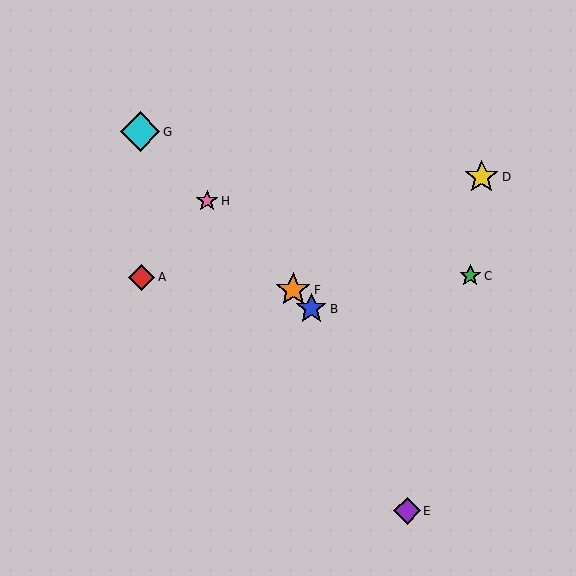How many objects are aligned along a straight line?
4 objects (B, F, G, H) are aligned along a straight line.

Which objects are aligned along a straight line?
Objects B, F, G, H are aligned along a straight line.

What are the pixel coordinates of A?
Object A is at (142, 277).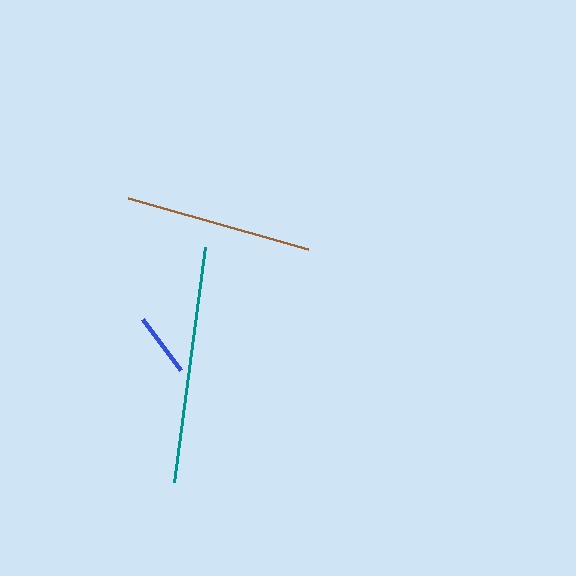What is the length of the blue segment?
The blue segment is approximately 63 pixels long.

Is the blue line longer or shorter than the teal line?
The teal line is longer than the blue line.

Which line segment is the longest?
The teal line is the longest at approximately 238 pixels.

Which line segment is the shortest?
The blue line is the shortest at approximately 63 pixels.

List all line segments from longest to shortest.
From longest to shortest: teal, brown, blue.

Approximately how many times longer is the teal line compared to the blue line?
The teal line is approximately 3.7 times the length of the blue line.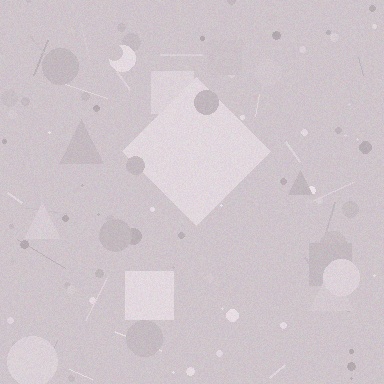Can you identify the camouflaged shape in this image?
The camouflaged shape is a diamond.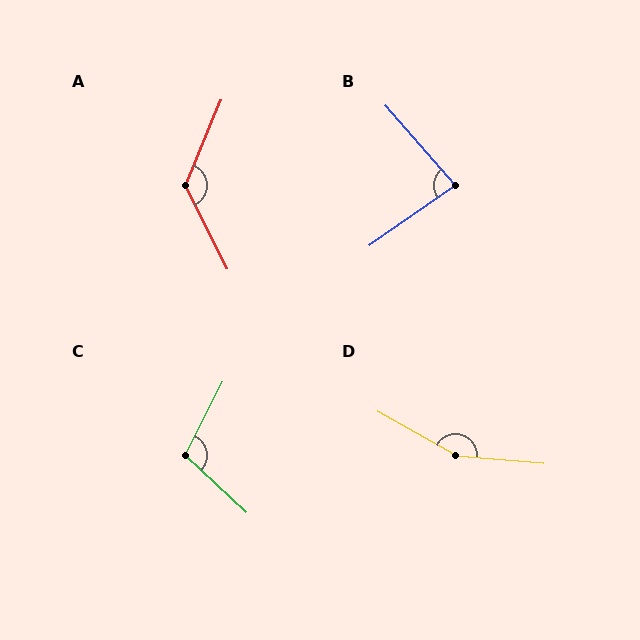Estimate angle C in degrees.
Approximately 106 degrees.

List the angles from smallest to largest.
B (84°), C (106°), A (131°), D (156°).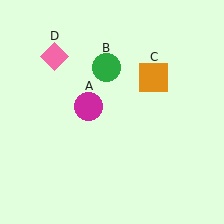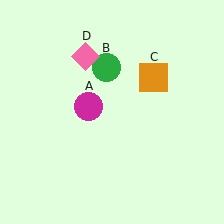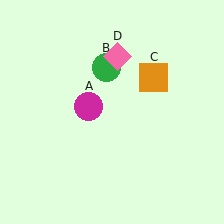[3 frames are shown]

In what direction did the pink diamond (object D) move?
The pink diamond (object D) moved right.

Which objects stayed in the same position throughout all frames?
Magenta circle (object A) and green circle (object B) and orange square (object C) remained stationary.